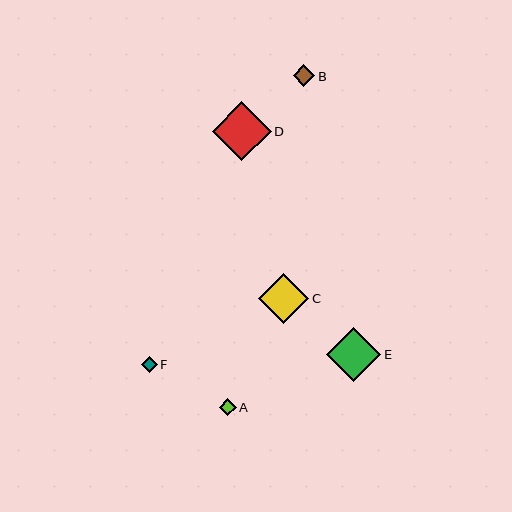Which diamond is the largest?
Diamond D is the largest with a size of approximately 59 pixels.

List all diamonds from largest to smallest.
From largest to smallest: D, E, C, B, A, F.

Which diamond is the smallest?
Diamond F is the smallest with a size of approximately 16 pixels.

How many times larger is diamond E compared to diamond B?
Diamond E is approximately 2.5 times the size of diamond B.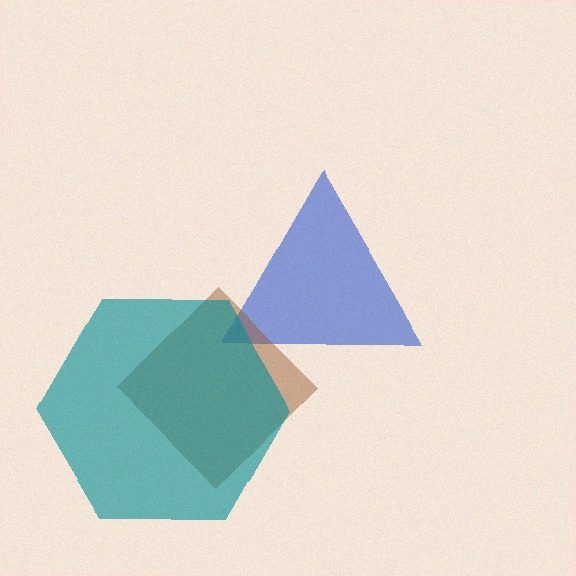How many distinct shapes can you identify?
There are 3 distinct shapes: a blue triangle, a brown diamond, a teal hexagon.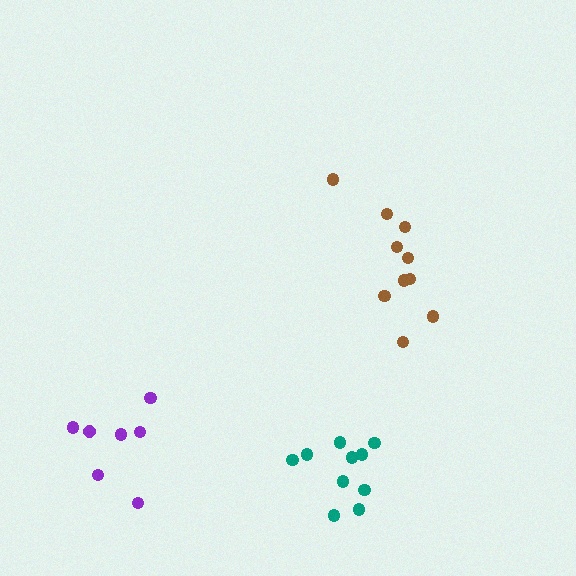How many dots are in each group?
Group 1: 10 dots, Group 2: 7 dots, Group 3: 10 dots (27 total).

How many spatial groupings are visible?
There are 3 spatial groupings.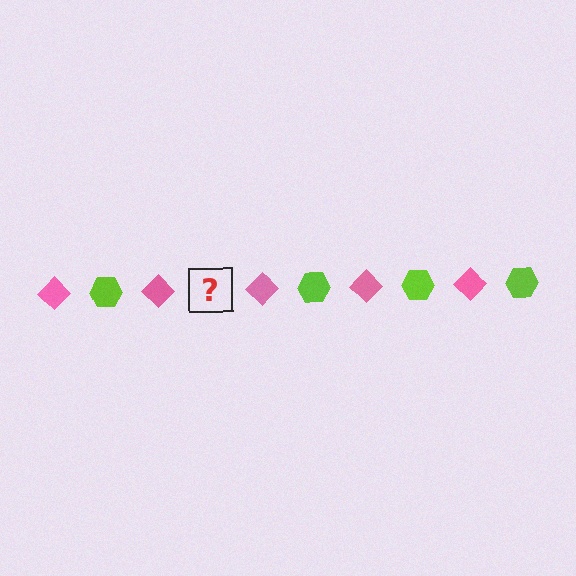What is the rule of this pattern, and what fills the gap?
The rule is that the pattern alternates between pink diamond and lime hexagon. The gap should be filled with a lime hexagon.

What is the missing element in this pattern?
The missing element is a lime hexagon.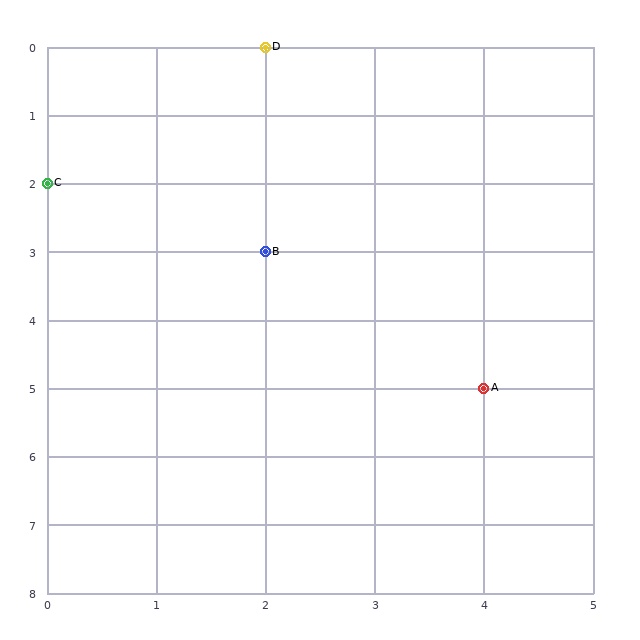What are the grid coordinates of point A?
Point A is at grid coordinates (4, 5).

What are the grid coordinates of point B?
Point B is at grid coordinates (2, 3).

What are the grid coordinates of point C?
Point C is at grid coordinates (0, 2).